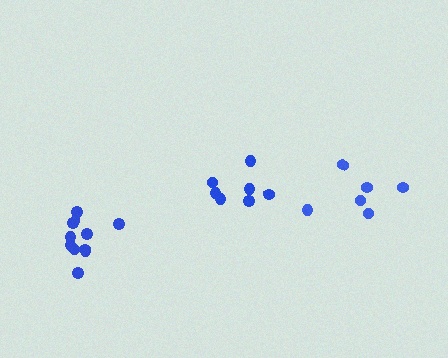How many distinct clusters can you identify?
There are 3 distinct clusters.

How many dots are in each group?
Group 1: 7 dots, Group 2: 11 dots, Group 3: 6 dots (24 total).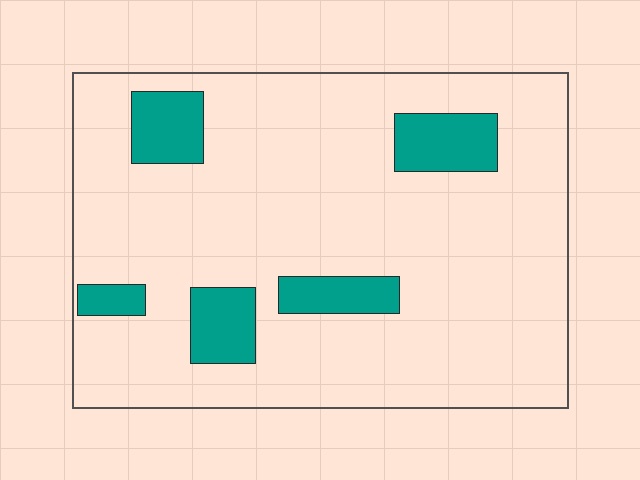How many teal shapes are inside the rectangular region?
5.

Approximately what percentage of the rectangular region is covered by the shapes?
Approximately 15%.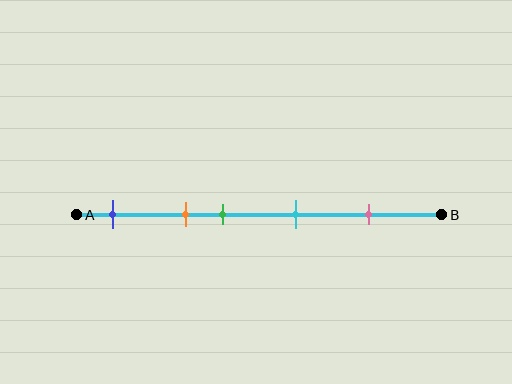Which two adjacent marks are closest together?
The orange and green marks are the closest adjacent pair.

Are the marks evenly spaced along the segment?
No, the marks are not evenly spaced.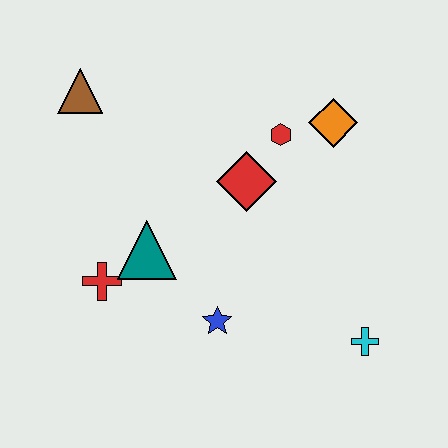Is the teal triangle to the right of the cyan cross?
No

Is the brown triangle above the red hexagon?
Yes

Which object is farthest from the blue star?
The brown triangle is farthest from the blue star.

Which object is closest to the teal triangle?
The red cross is closest to the teal triangle.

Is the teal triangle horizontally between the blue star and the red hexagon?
No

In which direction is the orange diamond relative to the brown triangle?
The orange diamond is to the right of the brown triangle.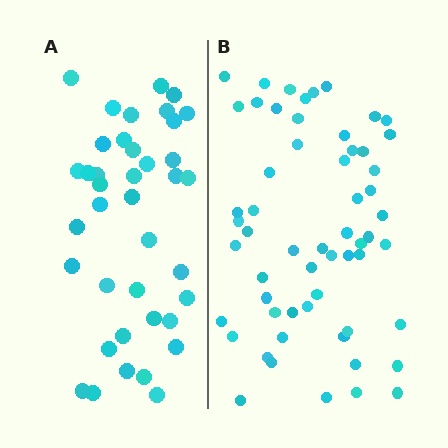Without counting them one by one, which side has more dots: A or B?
Region B (the right region) has more dots.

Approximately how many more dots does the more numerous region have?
Region B has approximately 20 more dots than region A.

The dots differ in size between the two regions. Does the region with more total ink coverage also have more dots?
No. Region A has more total ink coverage because its dots are larger, but region B actually contains more individual dots. Total area can be misleading — the number of items is what matters here.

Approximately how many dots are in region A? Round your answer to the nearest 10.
About 40 dots. (The exact count is 39, which rounds to 40.)